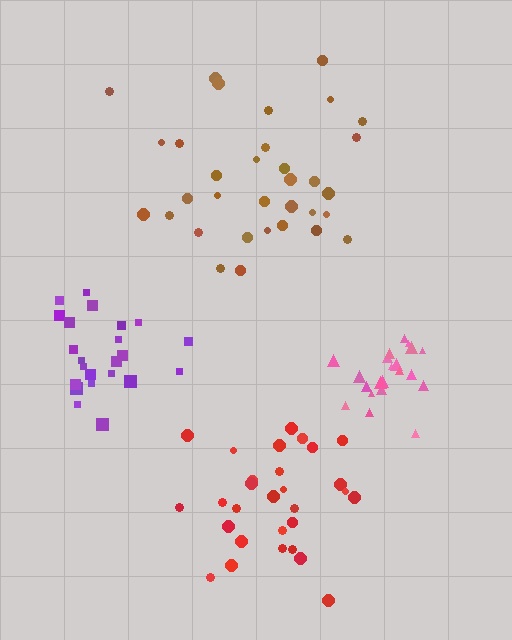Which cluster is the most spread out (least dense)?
Brown.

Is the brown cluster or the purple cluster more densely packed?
Purple.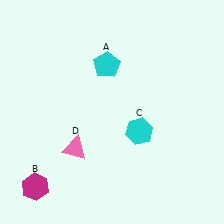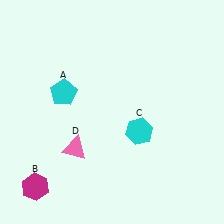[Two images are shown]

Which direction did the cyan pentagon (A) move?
The cyan pentagon (A) moved left.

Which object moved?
The cyan pentagon (A) moved left.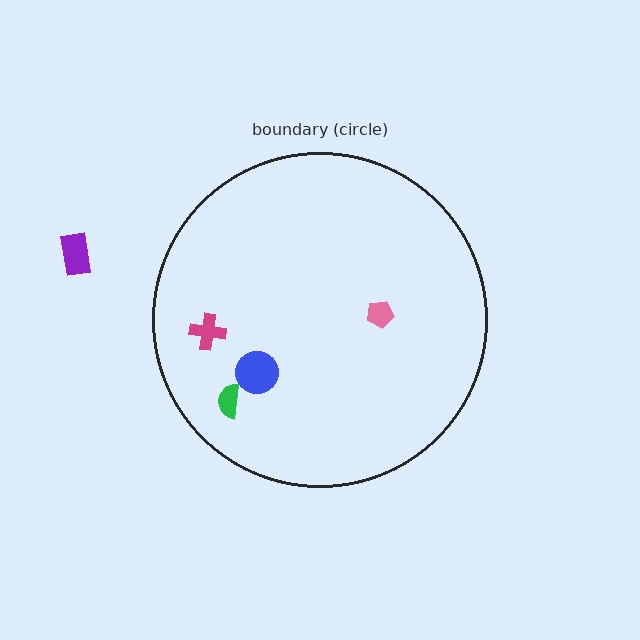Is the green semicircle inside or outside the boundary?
Inside.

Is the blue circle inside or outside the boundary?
Inside.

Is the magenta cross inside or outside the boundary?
Inside.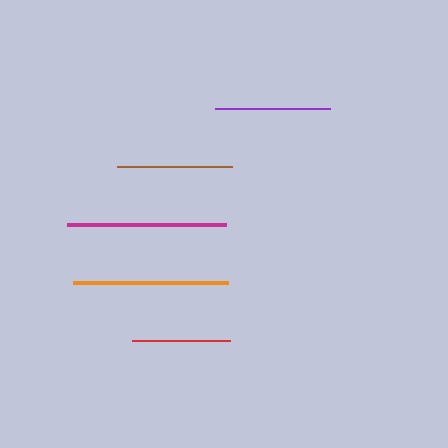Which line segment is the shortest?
The red line is the shortest at approximately 98 pixels.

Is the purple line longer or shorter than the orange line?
The orange line is longer than the purple line.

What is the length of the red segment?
The red segment is approximately 98 pixels long.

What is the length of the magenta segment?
The magenta segment is approximately 158 pixels long.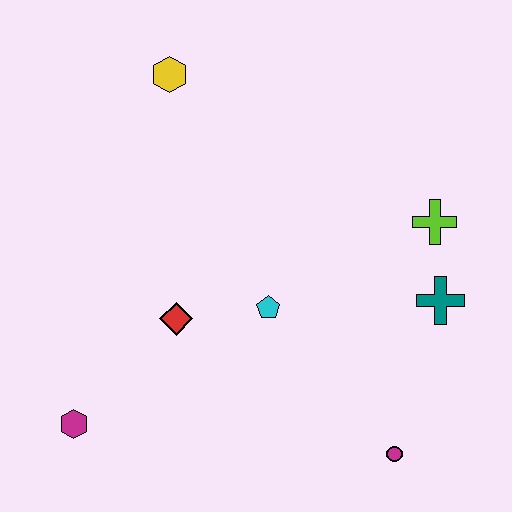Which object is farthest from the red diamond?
The lime cross is farthest from the red diamond.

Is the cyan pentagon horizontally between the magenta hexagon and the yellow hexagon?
No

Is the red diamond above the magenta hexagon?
Yes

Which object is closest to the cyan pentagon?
The red diamond is closest to the cyan pentagon.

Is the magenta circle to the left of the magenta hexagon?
No